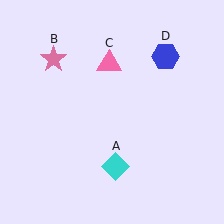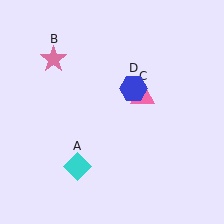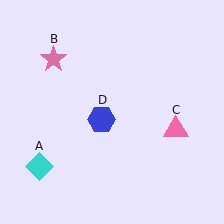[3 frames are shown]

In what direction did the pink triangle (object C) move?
The pink triangle (object C) moved down and to the right.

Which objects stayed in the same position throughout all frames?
Pink star (object B) remained stationary.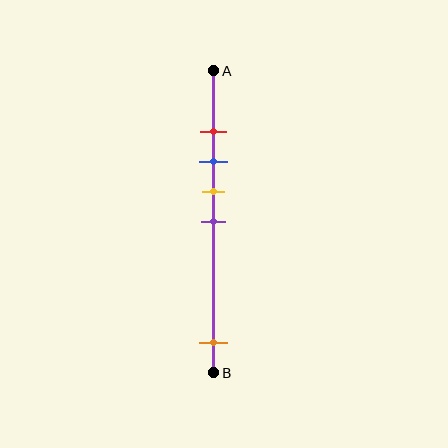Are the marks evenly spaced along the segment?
No, the marks are not evenly spaced.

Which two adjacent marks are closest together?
The red and blue marks are the closest adjacent pair.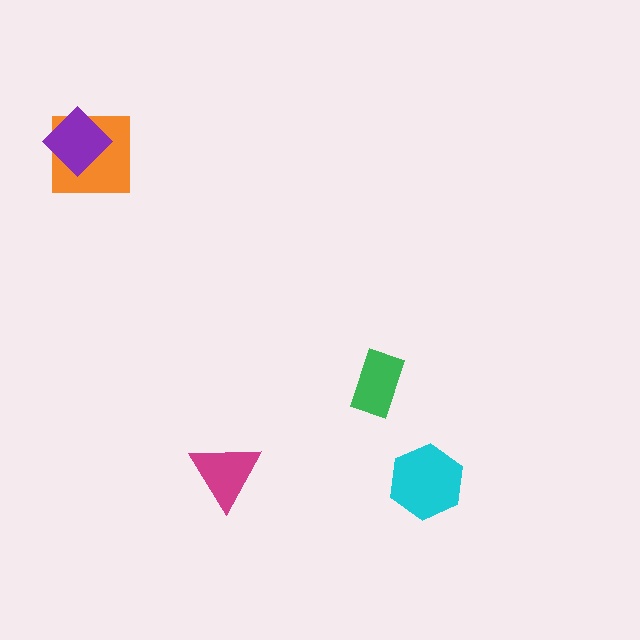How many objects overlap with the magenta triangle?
0 objects overlap with the magenta triangle.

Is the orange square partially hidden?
Yes, it is partially covered by another shape.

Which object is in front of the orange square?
The purple diamond is in front of the orange square.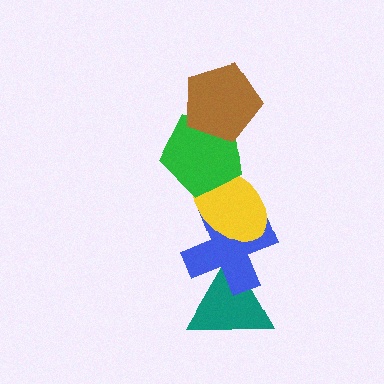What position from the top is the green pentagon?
The green pentagon is 2nd from the top.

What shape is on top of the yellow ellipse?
The green pentagon is on top of the yellow ellipse.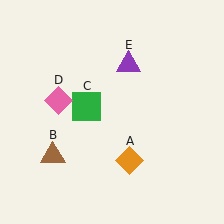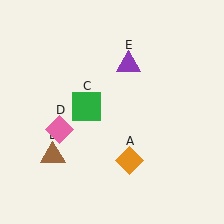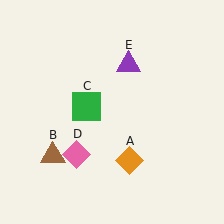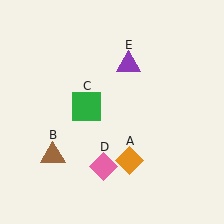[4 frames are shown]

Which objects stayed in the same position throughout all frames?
Orange diamond (object A) and brown triangle (object B) and green square (object C) and purple triangle (object E) remained stationary.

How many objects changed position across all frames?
1 object changed position: pink diamond (object D).